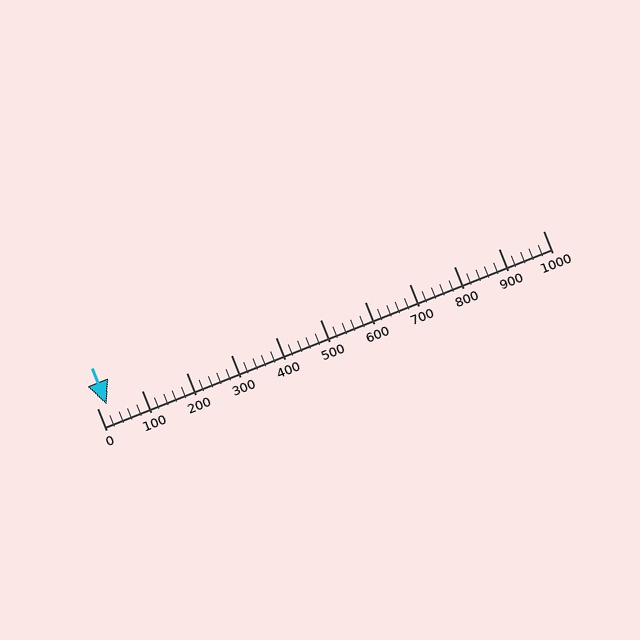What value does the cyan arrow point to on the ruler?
The cyan arrow points to approximately 22.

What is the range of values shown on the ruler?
The ruler shows values from 0 to 1000.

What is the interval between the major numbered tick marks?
The major tick marks are spaced 100 units apart.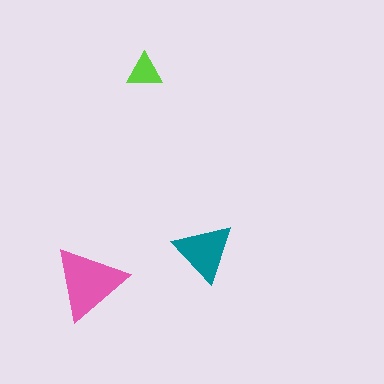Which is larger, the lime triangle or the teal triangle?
The teal one.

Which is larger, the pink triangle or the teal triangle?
The pink one.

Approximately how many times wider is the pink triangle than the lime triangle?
About 2 times wider.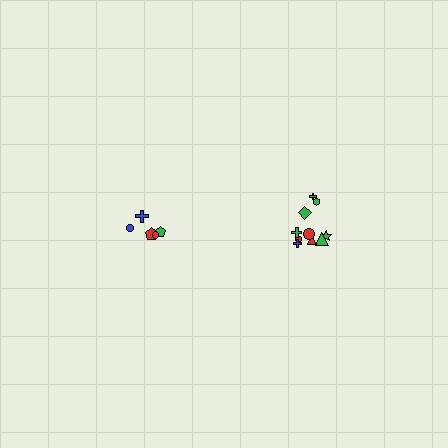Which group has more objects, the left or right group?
The right group.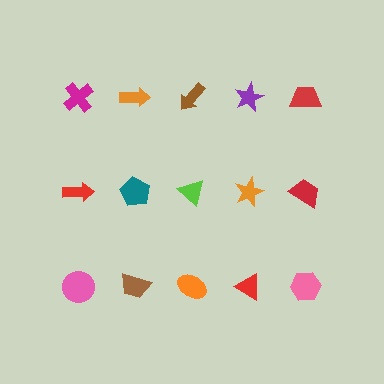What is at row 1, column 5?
A red trapezoid.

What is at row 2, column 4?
An orange star.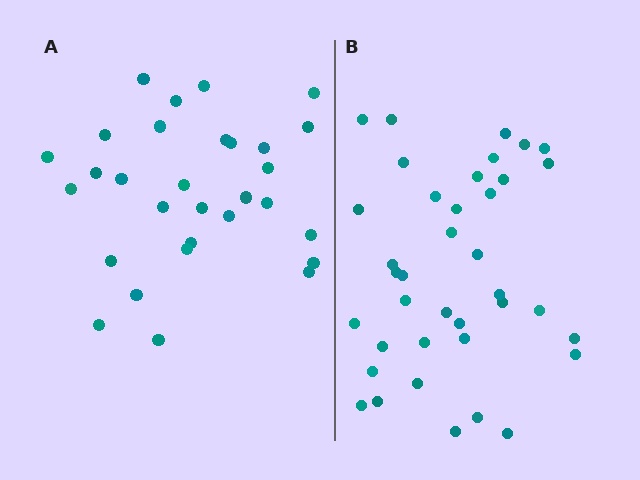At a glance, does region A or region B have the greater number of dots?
Region B (the right region) has more dots.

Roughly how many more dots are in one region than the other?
Region B has roughly 8 or so more dots than region A.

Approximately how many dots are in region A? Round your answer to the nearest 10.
About 30 dots.